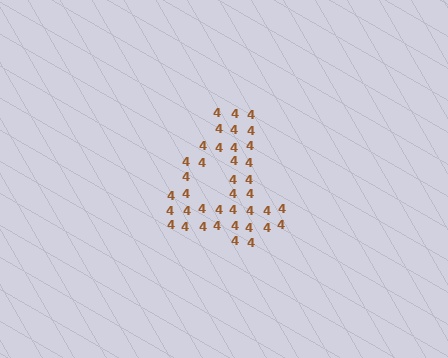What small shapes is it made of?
It is made of small digit 4's.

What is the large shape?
The large shape is the digit 4.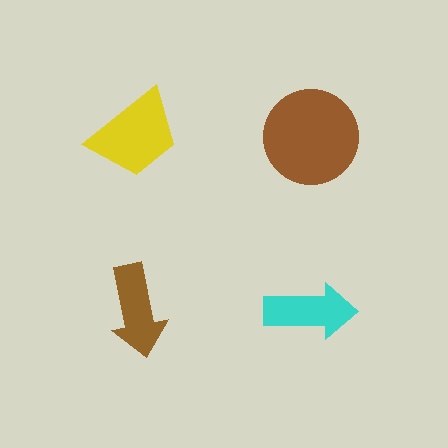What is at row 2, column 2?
A cyan arrow.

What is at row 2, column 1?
A brown arrow.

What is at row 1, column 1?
A yellow trapezoid.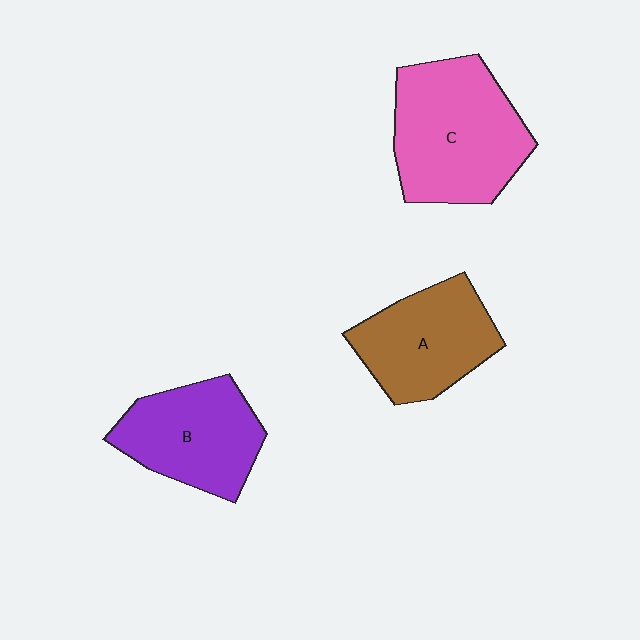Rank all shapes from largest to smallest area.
From largest to smallest: C (pink), B (purple), A (brown).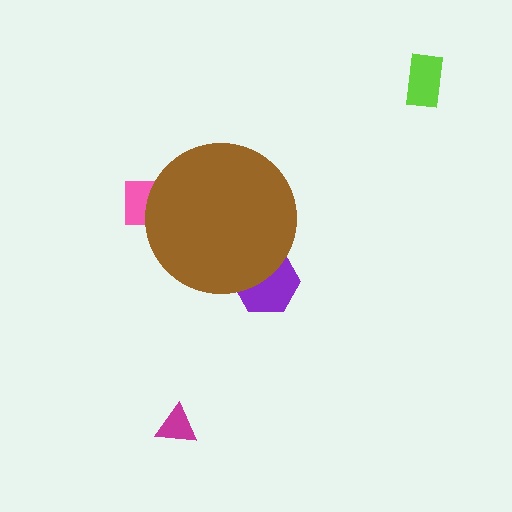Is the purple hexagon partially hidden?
Yes, the purple hexagon is partially hidden behind the brown circle.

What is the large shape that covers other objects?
A brown circle.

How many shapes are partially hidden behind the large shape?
2 shapes are partially hidden.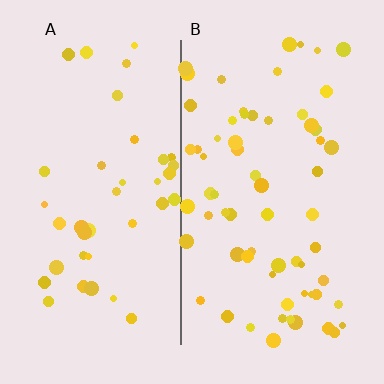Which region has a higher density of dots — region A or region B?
B (the right).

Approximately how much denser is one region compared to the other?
Approximately 1.7× — region B over region A.